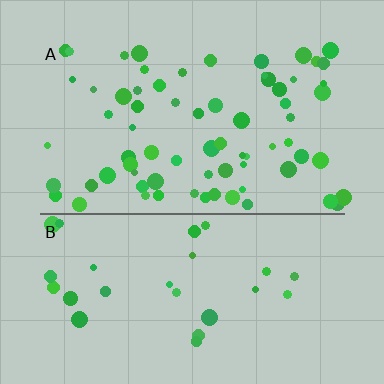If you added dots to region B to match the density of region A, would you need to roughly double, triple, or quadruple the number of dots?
Approximately triple.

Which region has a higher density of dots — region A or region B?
A (the top).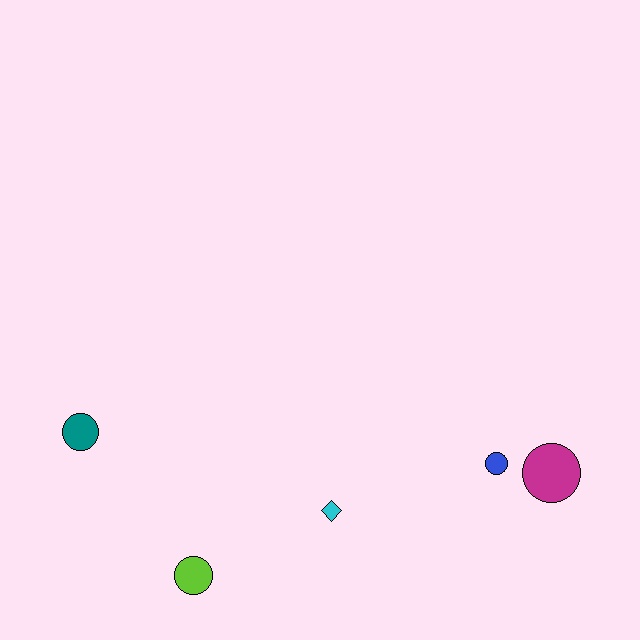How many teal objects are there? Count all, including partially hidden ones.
There is 1 teal object.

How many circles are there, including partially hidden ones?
There are 4 circles.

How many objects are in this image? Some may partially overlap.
There are 5 objects.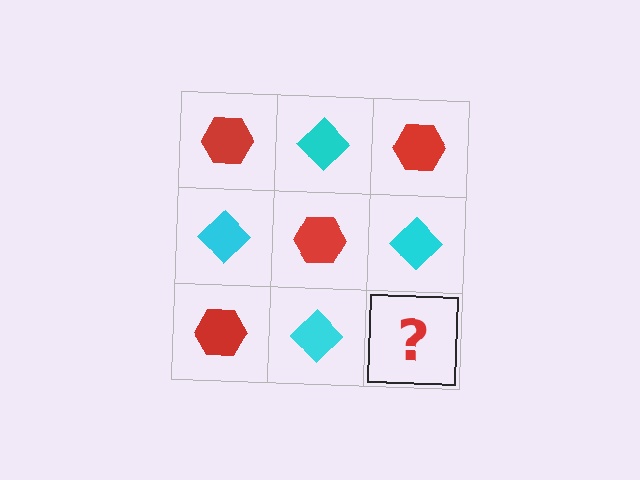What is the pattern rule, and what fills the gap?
The rule is that it alternates red hexagon and cyan diamond in a checkerboard pattern. The gap should be filled with a red hexagon.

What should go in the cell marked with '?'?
The missing cell should contain a red hexagon.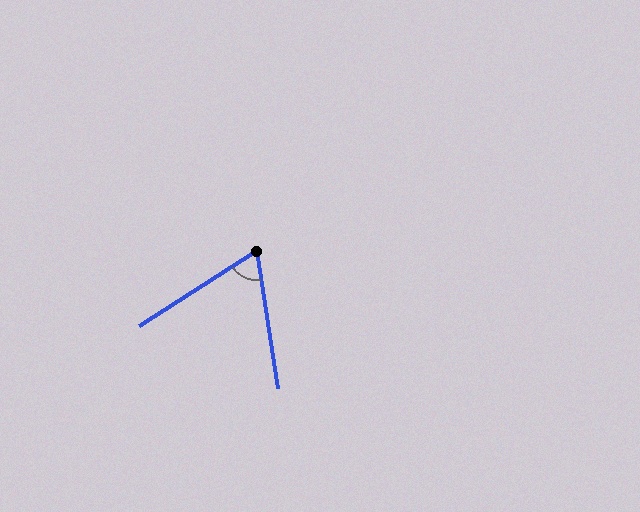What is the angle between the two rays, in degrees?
Approximately 66 degrees.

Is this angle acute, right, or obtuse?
It is acute.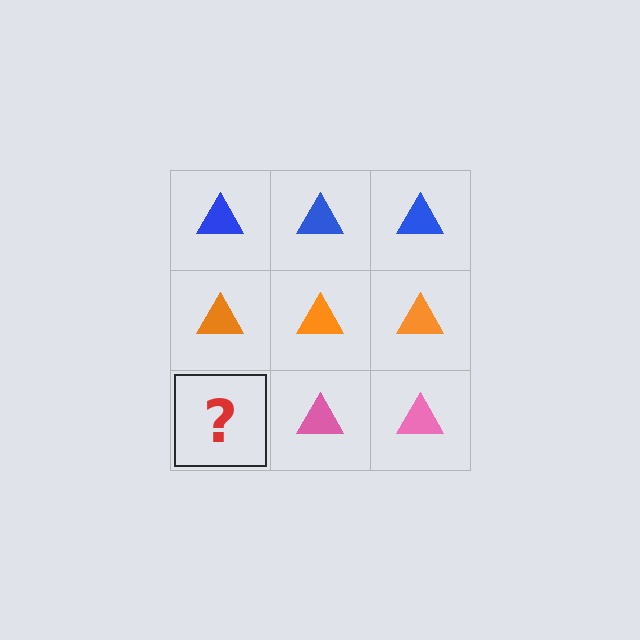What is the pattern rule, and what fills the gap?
The rule is that each row has a consistent color. The gap should be filled with a pink triangle.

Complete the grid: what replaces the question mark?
The question mark should be replaced with a pink triangle.